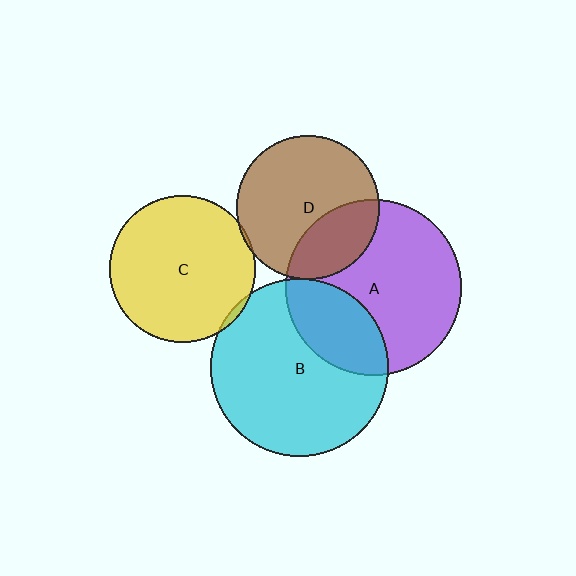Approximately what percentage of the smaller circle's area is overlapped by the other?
Approximately 25%.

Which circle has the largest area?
Circle B (cyan).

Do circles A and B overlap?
Yes.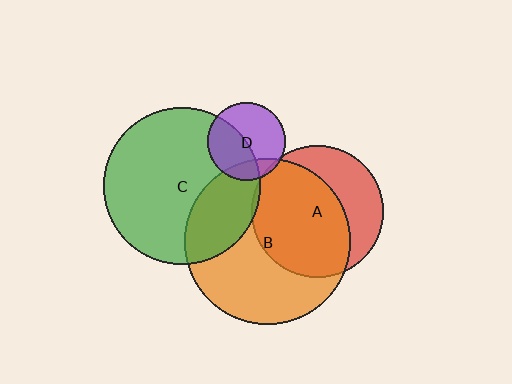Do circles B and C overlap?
Yes.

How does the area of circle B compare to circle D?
Approximately 4.5 times.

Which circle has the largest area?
Circle B (orange).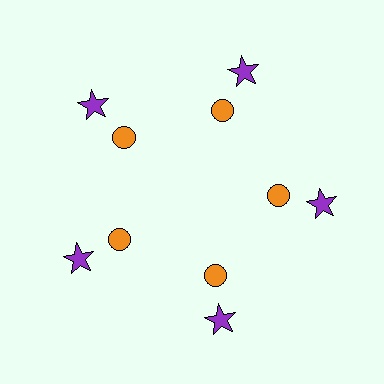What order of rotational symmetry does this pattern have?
This pattern has 5-fold rotational symmetry.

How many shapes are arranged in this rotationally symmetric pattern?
There are 10 shapes, arranged in 5 groups of 2.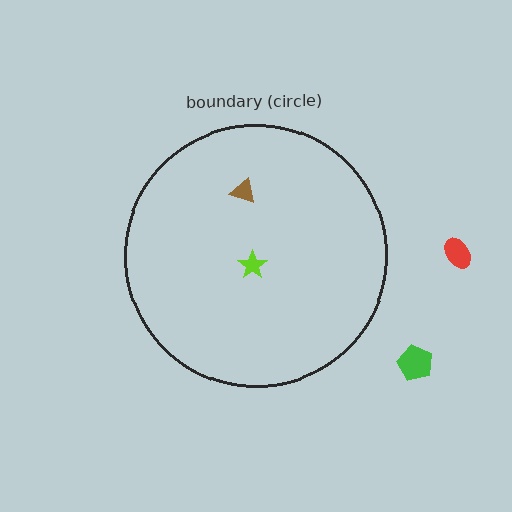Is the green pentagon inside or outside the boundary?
Outside.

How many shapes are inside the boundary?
2 inside, 2 outside.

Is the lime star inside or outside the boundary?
Inside.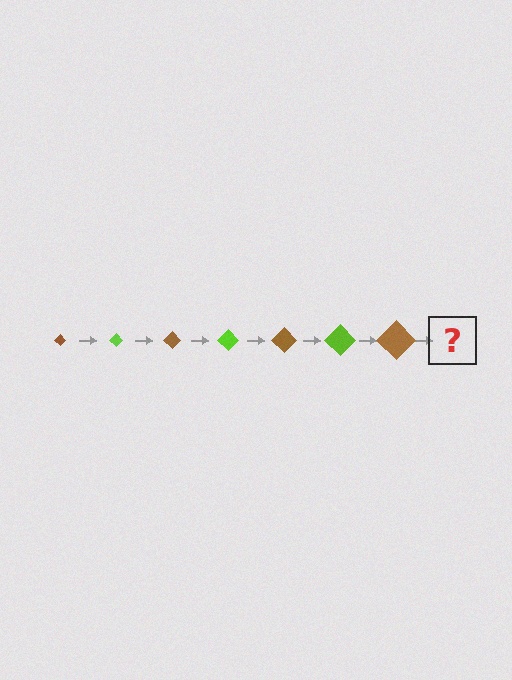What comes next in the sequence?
The next element should be a lime diamond, larger than the previous one.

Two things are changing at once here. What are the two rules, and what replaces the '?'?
The two rules are that the diamond grows larger each step and the color cycles through brown and lime. The '?' should be a lime diamond, larger than the previous one.